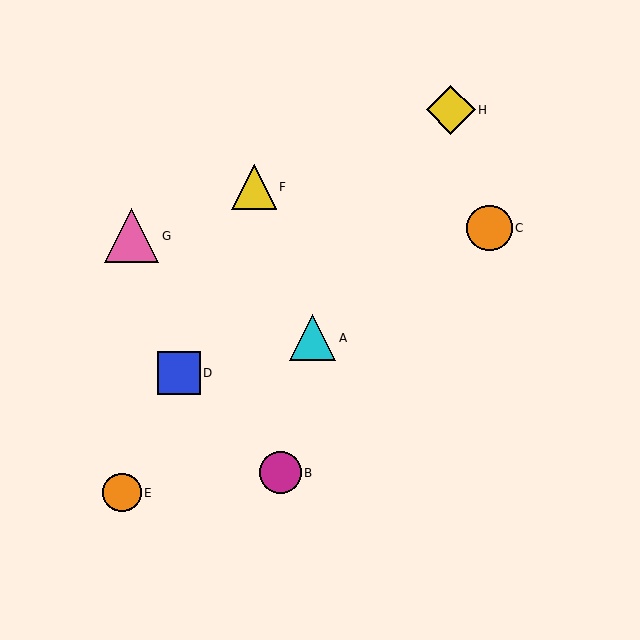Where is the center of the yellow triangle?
The center of the yellow triangle is at (254, 187).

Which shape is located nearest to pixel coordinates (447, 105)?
The yellow diamond (labeled H) at (451, 110) is nearest to that location.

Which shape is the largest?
The pink triangle (labeled G) is the largest.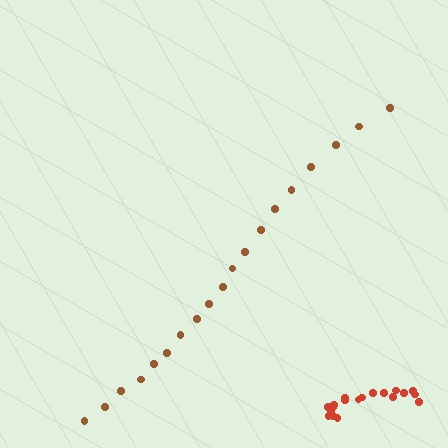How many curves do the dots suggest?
There are 2 distinct paths.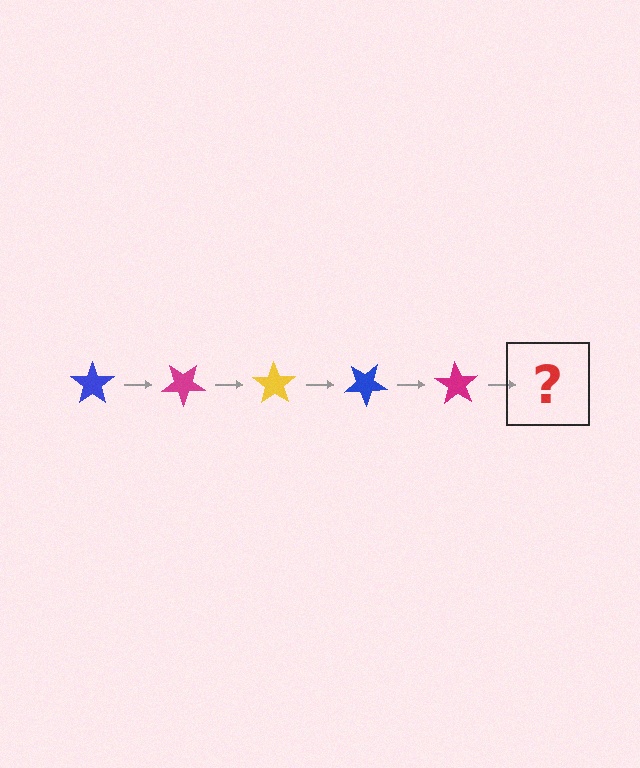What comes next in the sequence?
The next element should be a yellow star, rotated 175 degrees from the start.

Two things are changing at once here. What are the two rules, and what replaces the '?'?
The two rules are that it rotates 35 degrees each step and the color cycles through blue, magenta, and yellow. The '?' should be a yellow star, rotated 175 degrees from the start.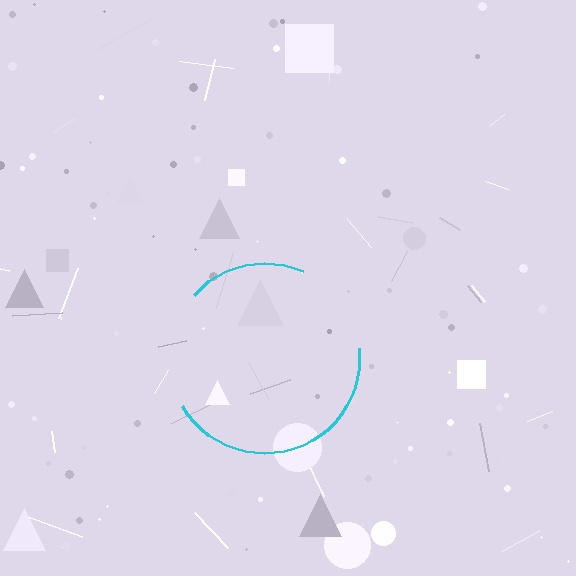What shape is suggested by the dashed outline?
The dashed outline suggests a circle.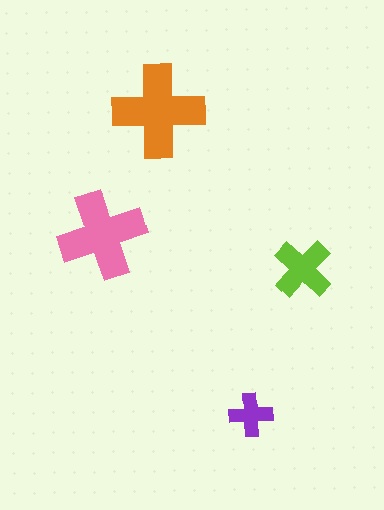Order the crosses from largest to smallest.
the orange one, the pink one, the lime one, the purple one.